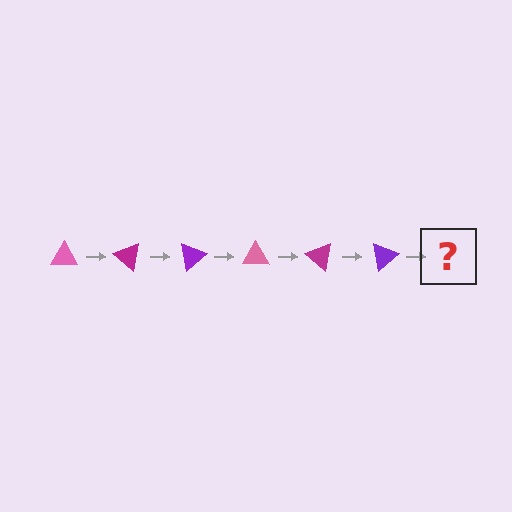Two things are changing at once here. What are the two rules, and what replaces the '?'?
The two rules are that it rotates 40 degrees each step and the color cycles through pink, magenta, and purple. The '?' should be a pink triangle, rotated 240 degrees from the start.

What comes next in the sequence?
The next element should be a pink triangle, rotated 240 degrees from the start.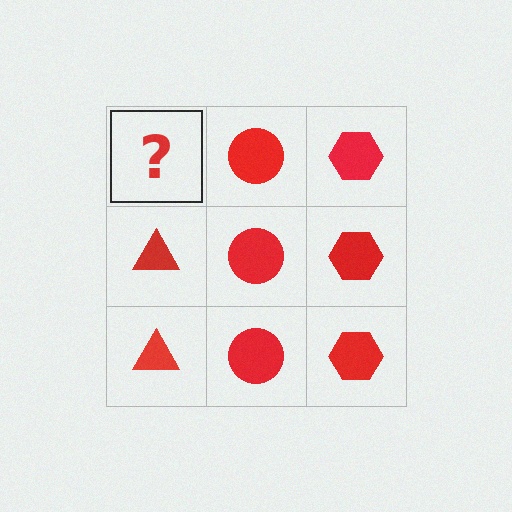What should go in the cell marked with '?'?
The missing cell should contain a red triangle.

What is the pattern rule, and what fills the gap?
The rule is that each column has a consistent shape. The gap should be filled with a red triangle.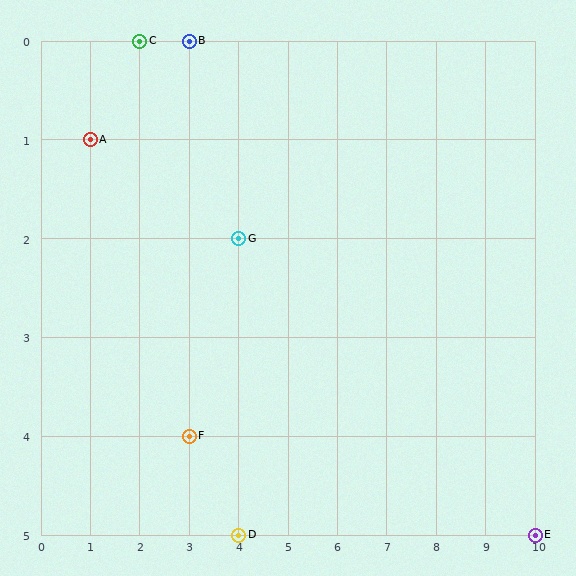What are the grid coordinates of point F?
Point F is at grid coordinates (3, 4).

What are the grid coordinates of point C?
Point C is at grid coordinates (2, 0).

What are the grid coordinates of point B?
Point B is at grid coordinates (3, 0).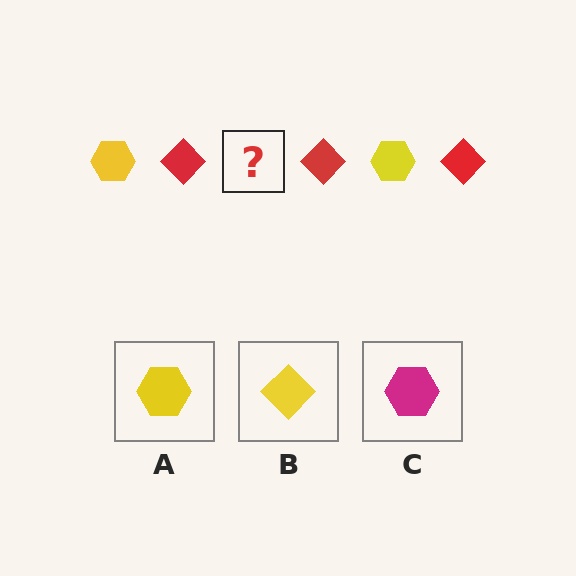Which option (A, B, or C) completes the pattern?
A.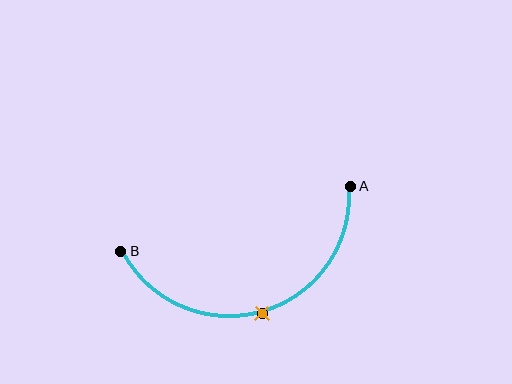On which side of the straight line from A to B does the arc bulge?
The arc bulges below the straight line connecting A and B.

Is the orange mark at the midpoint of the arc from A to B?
Yes. The orange mark lies on the arc at equal arc-length from both A and B — it is the arc midpoint.